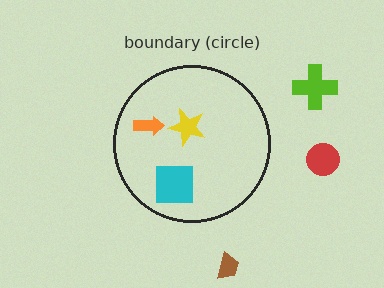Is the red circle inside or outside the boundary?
Outside.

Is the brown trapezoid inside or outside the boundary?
Outside.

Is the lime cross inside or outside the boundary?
Outside.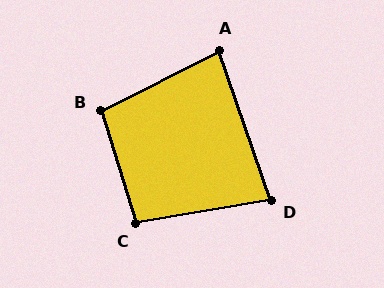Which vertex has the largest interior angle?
B, at approximately 100 degrees.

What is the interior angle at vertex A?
Approximately 82 degrees (acute).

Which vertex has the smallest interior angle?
D, at approximately 80 degrees.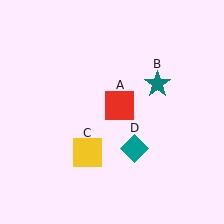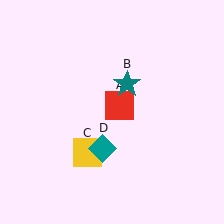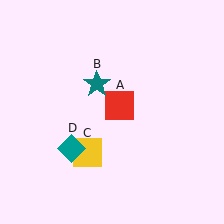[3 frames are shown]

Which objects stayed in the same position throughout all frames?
Red square (object A) and yellow square (object C) remained stationary.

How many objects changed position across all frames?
2 objects changed position: teal star (object B), teal diamond (object D).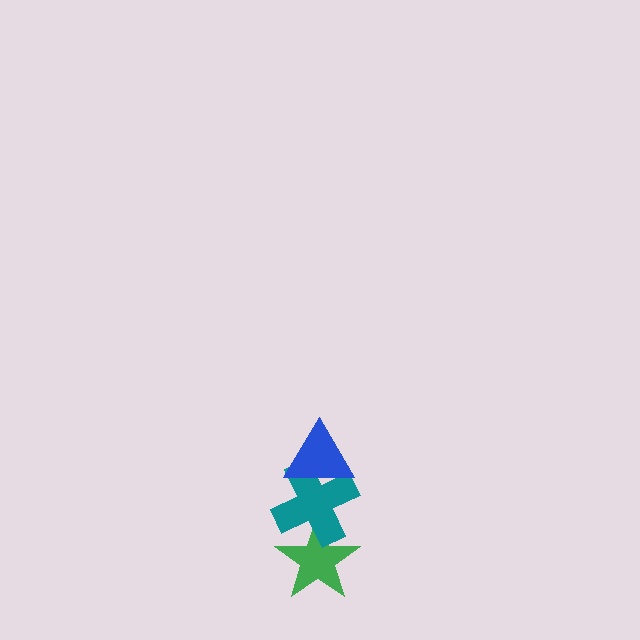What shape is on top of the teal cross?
The blue triangle is on top of the teal cross.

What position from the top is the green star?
The green star is 3rd from the top.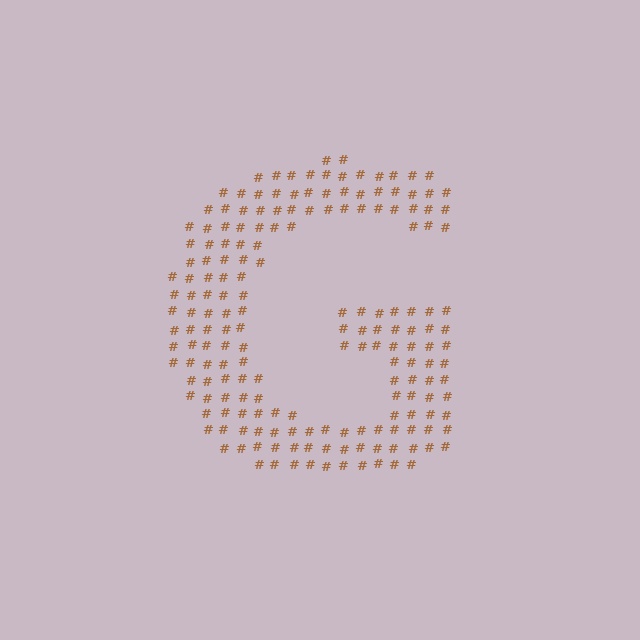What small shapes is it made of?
It is made of small hash symbols.